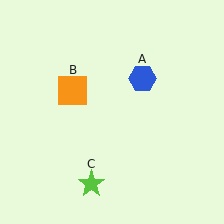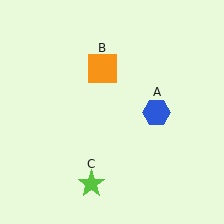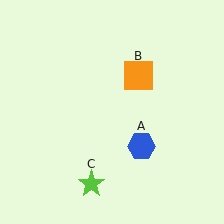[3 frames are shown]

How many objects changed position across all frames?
2 objects changed position: blue hexagon (object A), orange square (object B).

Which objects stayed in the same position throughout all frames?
Lime star (object C) remained stationary.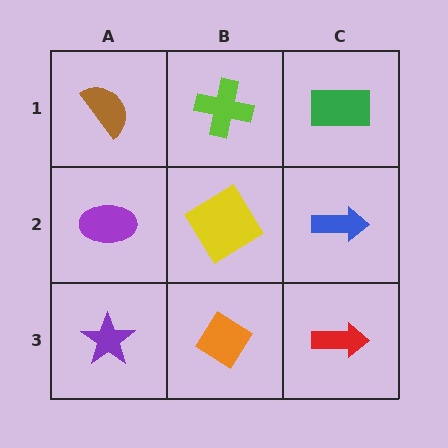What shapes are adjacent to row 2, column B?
A lime cross (row 1, column B), an orange diamond (row 3, column B), a purple ellipse (row 2, column A), a blue arrow (row 2, column C).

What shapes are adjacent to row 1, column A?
A purple ellipse (row 2, column A), a lime cross (row 1, column B).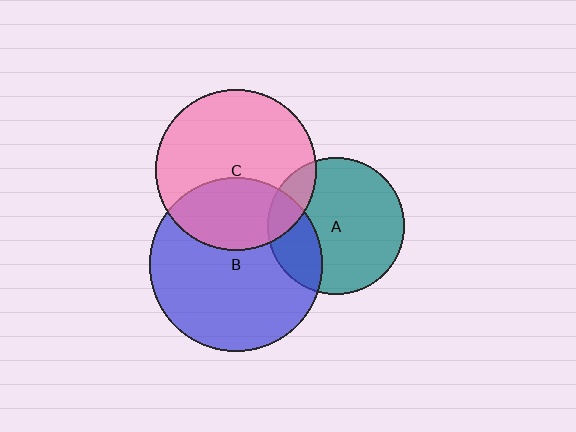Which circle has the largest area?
Circle B (blue).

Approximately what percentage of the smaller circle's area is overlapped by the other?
Approximately 35%.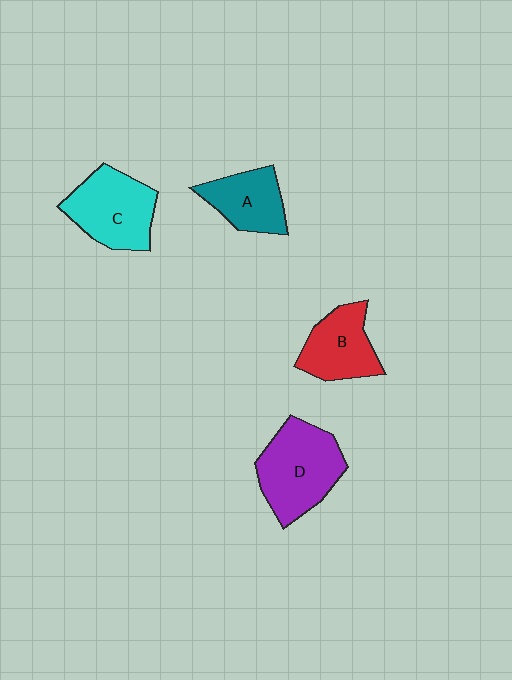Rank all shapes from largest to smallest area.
From largest to smallest: D (purple), C (cyan), B (red), A (teal).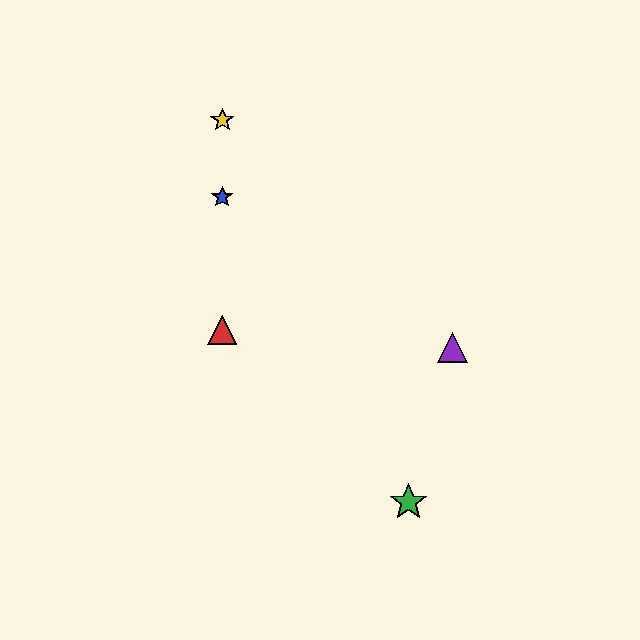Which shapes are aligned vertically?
The red triangle, the blue star, the yellow star are aligned vertically.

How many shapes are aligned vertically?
3 shapes (the red triangle, the blue star, the yellow star) are aligned vertically.